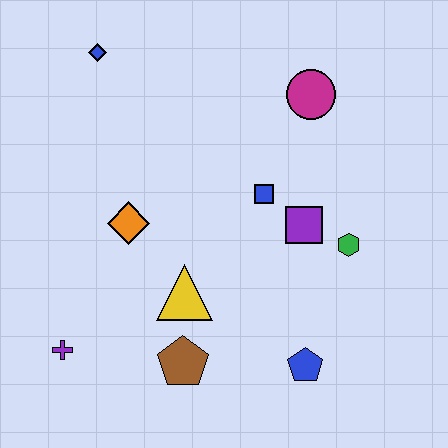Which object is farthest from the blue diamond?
The blue pentagon is farthest from the blue diamond.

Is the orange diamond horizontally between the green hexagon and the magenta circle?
No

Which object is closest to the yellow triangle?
The brown pentagon is closest to the yellow triangle.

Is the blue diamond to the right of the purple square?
No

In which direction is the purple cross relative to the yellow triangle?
The purple cross is to the left of the yellow triangle.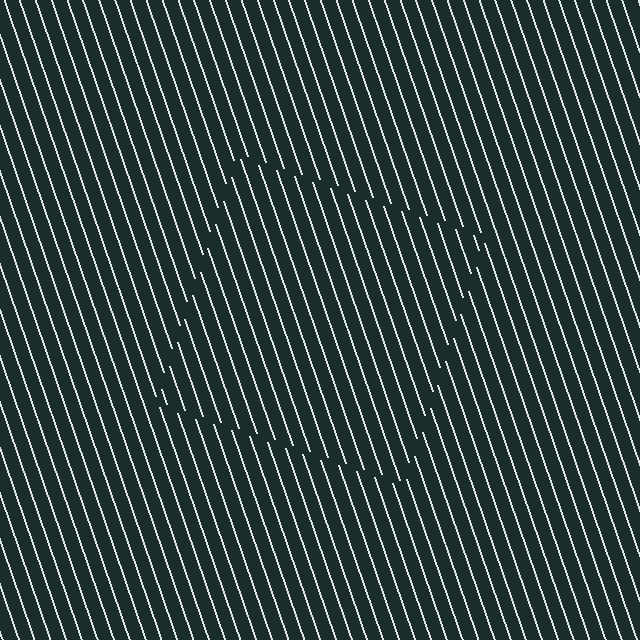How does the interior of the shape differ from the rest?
The interior of the shape contains the same grating, shifted by half a period — the contour is defined by the phase discontinuity where line-ends from the inner and outer gratings abut.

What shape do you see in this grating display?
An illusory square. The interior of the shape contains the same grating, shifted by half a period — the contour is defined by the phase discontinuity where line-ends from the inner and outer gratings abut.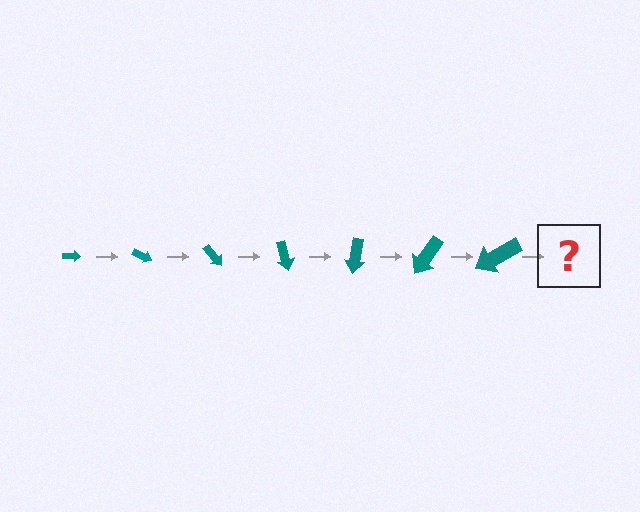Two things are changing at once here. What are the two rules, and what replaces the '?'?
The two rules are that the arrow grows larger each step and it rotates 25 degrees each step. The '?' should be an arrow, larger than the previous one and rotated 175 degrees from the start.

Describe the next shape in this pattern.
It should be an arrow, larger than the previous one and rotated 175 degrees from the start.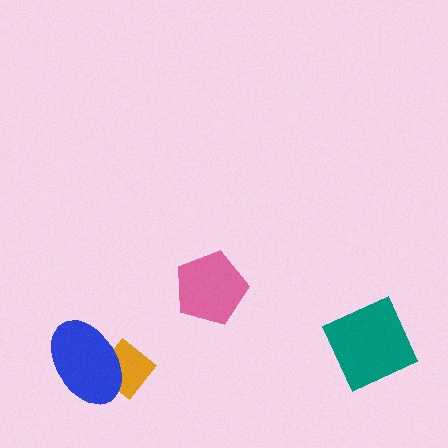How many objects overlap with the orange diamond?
1 object overlaps with the orange diamond.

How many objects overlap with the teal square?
0 objects overlap with the teal square.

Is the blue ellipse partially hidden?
No, no other shape covers it.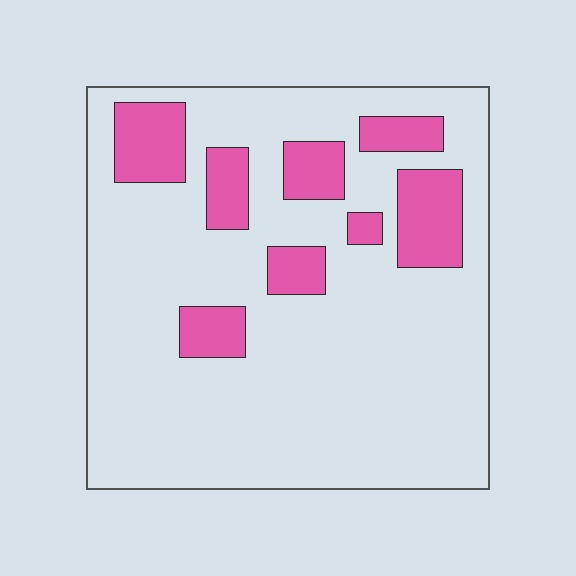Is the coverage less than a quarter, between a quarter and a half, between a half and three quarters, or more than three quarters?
Less than a quarter.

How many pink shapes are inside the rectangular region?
8.